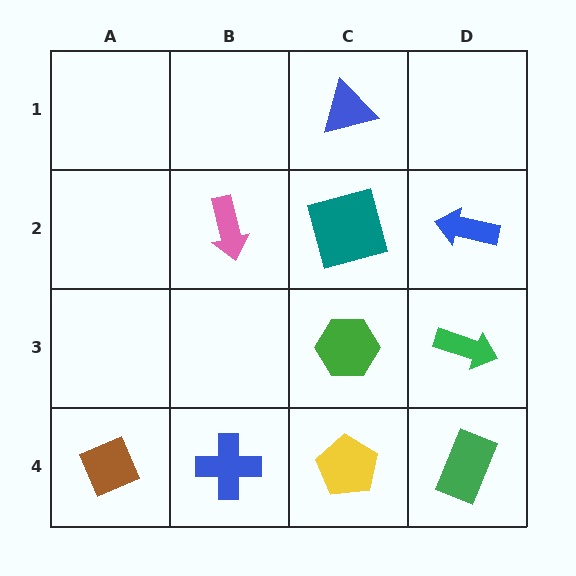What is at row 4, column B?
A blue cross.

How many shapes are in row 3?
2 shapes.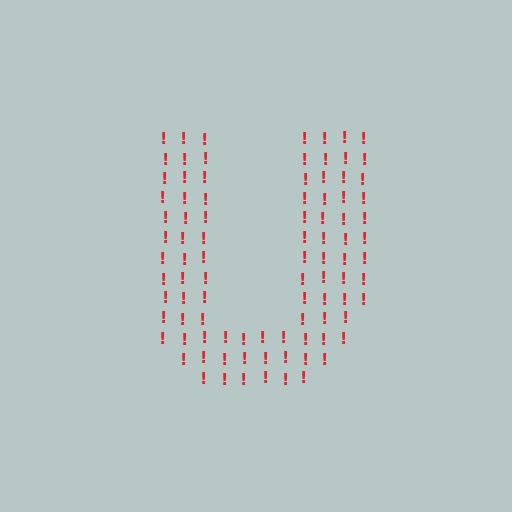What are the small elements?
The small elements are exclamation marks.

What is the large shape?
The large shape is the letter U.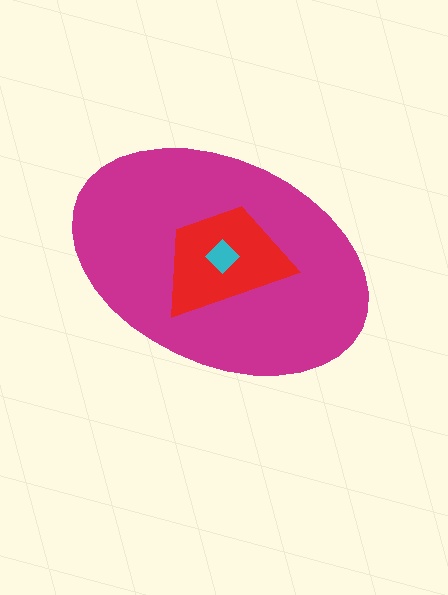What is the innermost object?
The cyan diamond.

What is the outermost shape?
The magenta ellipse.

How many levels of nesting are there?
3.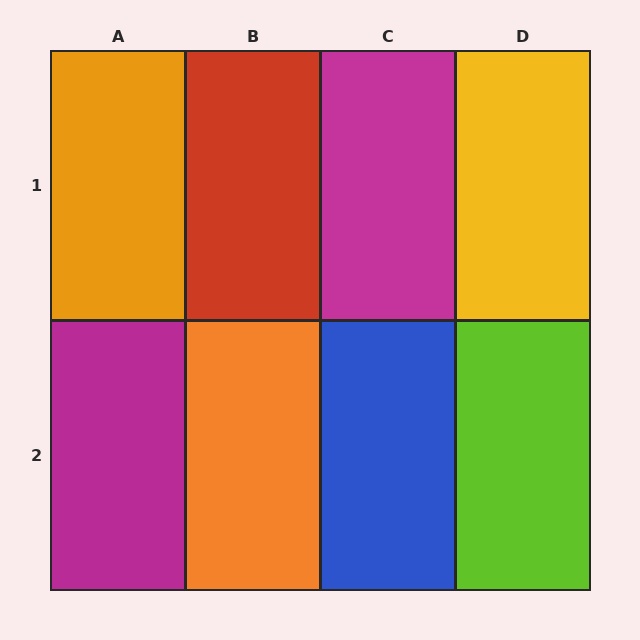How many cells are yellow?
1 cell is yellow.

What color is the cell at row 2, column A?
Magenta.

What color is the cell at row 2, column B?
Orange.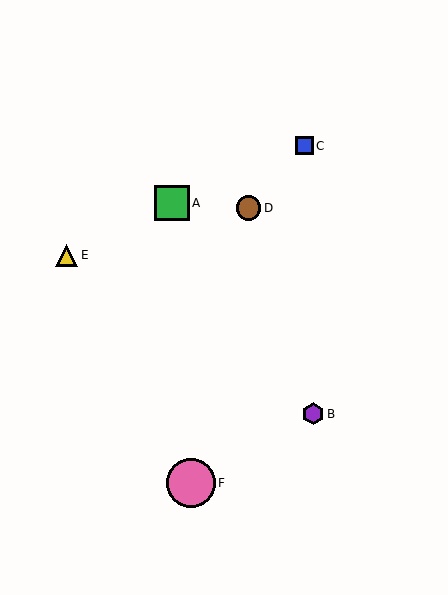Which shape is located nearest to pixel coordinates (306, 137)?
The blue square (labeled C) at (305, 146) is nearest to that location.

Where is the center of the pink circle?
The center of the pink circle is at (191, 483).